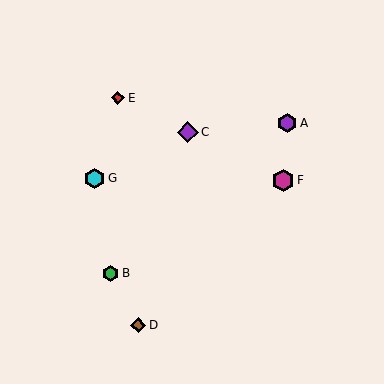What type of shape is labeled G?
Shape G is a cyan hexagon.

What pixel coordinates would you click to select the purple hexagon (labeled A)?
Click at (287, 123) to select the purple hexagon A.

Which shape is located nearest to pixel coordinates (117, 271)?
The green hexagon (labeled B) at (111, 273) is nearest to that location.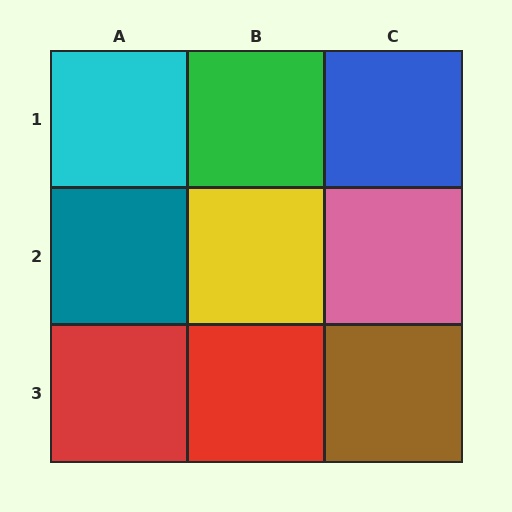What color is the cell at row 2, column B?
Yellow.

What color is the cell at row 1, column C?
Blue.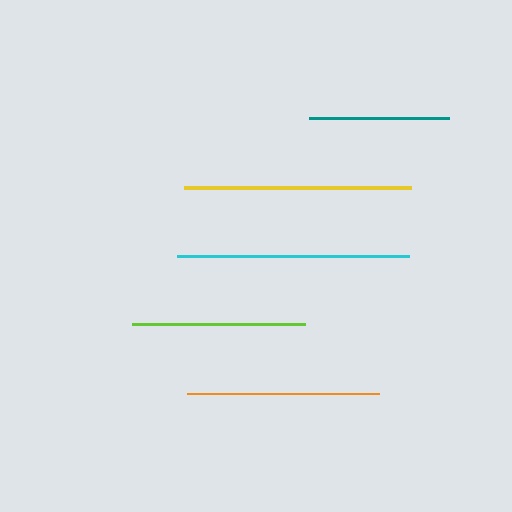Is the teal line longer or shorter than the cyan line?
The cyan line is longer than the teal line.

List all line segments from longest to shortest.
From longest to shortest: cyan, yellow, orange, lime, teal.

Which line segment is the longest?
The cyan line is the longest at approximately 232 pixels.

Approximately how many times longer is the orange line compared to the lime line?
The orange line is approximately 1.1 times the length of the lime line.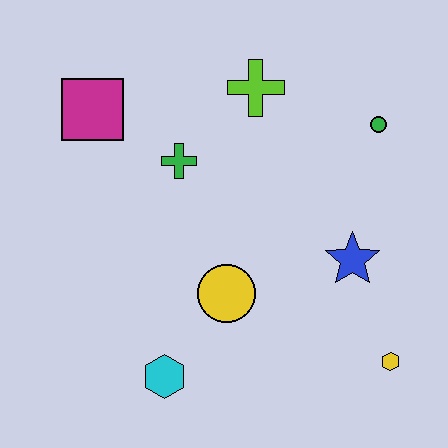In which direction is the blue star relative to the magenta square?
The blue star is to the right of the magenta square.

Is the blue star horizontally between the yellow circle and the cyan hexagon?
No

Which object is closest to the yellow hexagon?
The blue star is closest to the yellow hexagon.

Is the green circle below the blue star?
No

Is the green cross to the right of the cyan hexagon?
Yes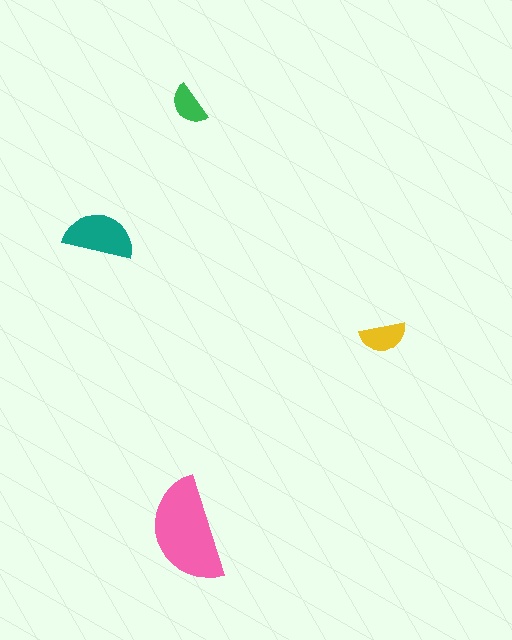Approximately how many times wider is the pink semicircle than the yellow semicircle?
About 2.5 times wider.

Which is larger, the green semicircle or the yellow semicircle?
The yellow one.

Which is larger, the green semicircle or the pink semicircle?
The pink one.